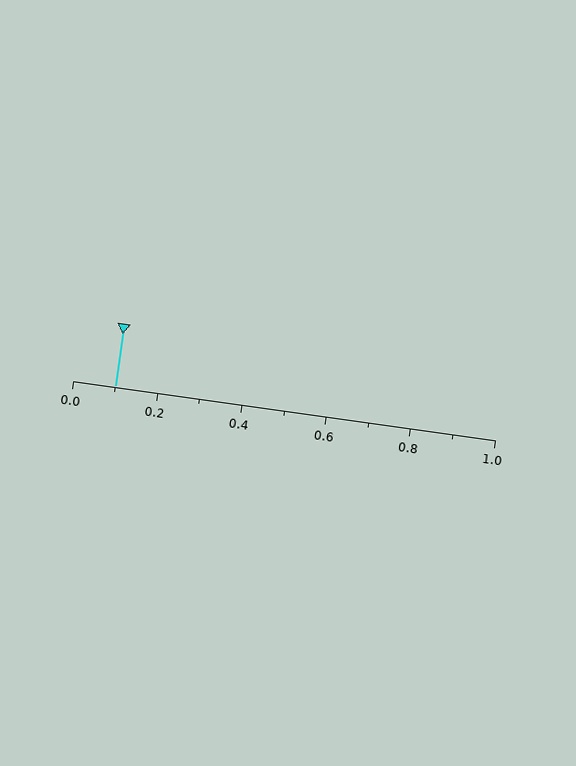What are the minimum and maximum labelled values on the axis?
The axis runs from 0.0 to 1.0.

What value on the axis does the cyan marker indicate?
The marker indicates approximately 0.1.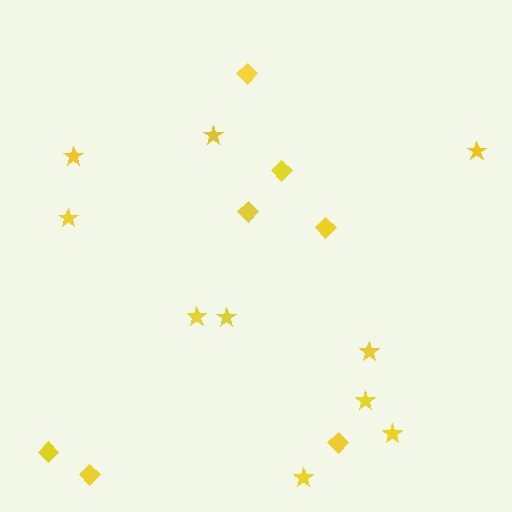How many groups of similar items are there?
There are 2 groups: one group of diamonds (7) and one group of stars (10).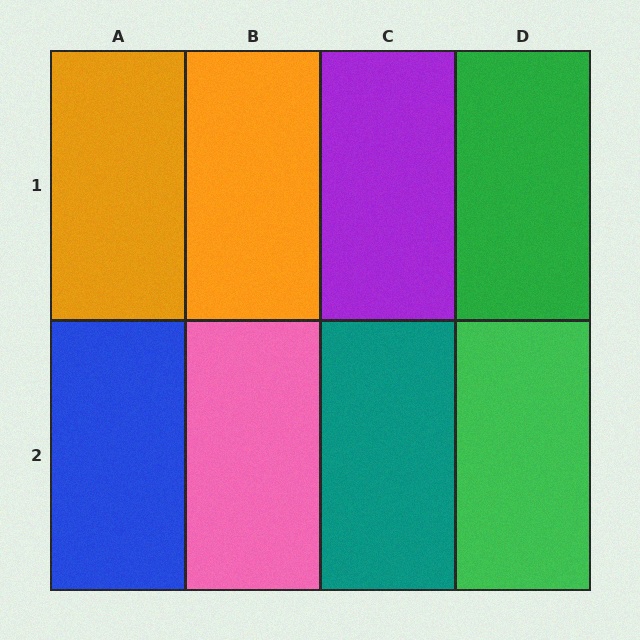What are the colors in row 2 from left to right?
Blue, pink, teal, green.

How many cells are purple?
1 cell is purple.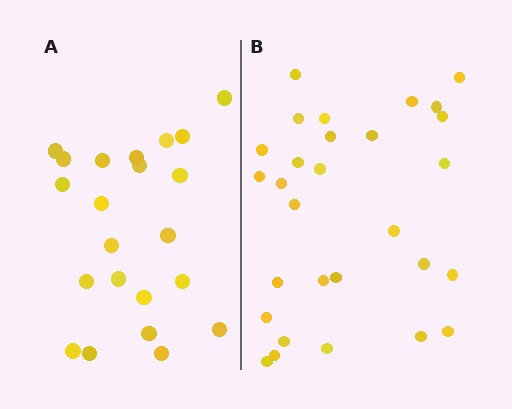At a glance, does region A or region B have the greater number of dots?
Region B (the right region) has more dots.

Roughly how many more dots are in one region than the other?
Region B has roughly 8 or so more dots than region A.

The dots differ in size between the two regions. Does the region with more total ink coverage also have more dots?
No. Region A has more total ink coverage because its dots are larger, but region B actually contains more individual dots. Total area can be misleading — the number of items is what matters here.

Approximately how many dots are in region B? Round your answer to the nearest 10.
About 30 dots. (The exact count is 29, which rounds to 30.)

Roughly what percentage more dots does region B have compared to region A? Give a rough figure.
About 30% more.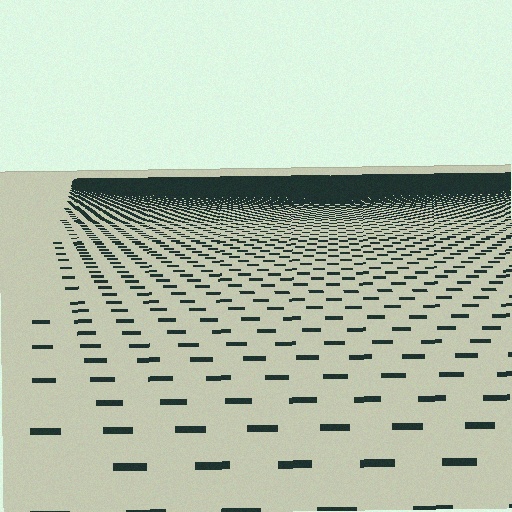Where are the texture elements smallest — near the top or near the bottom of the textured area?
Near the top.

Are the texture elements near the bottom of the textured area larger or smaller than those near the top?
Larger. Near the bottom, elements are closer to the viewer and appear at a bigger on-screen size.